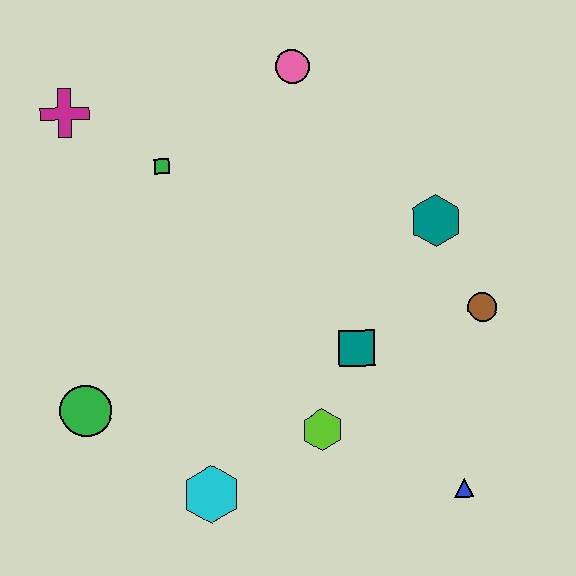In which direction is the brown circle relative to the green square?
The brown circle is to the right of the green square.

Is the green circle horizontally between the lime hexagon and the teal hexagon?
No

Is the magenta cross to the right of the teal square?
No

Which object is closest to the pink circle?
The green square is closest to the pink circle.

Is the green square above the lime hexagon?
Yes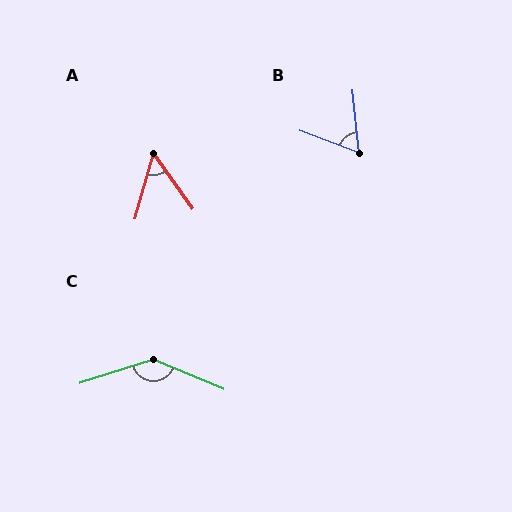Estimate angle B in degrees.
Approximately 63 degrees.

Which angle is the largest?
C, at approximately 140 degrees.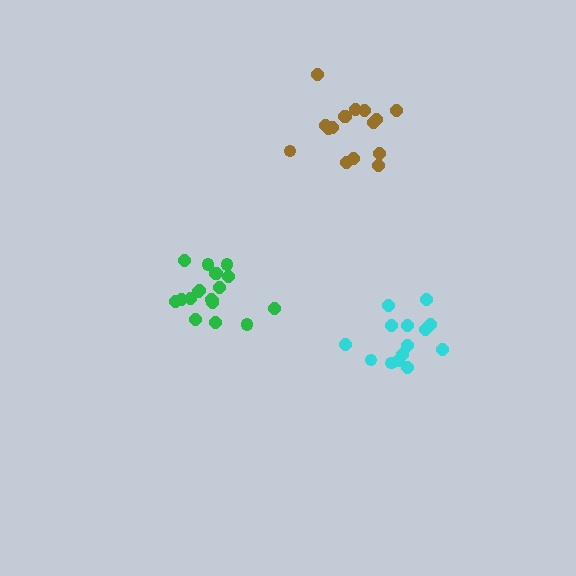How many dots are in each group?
Group 1: 14 dots, Group 2: 19 dots, Group 3: 16 dots (49 total).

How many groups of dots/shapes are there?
There are 3 groups.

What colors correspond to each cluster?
The clusters are colored: cyan, green, brown.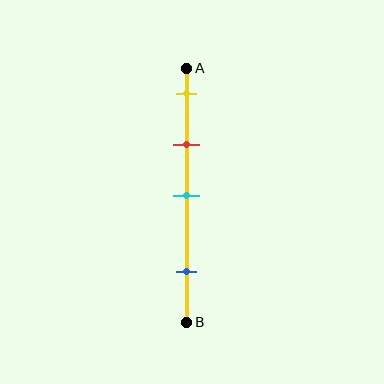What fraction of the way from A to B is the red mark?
The red mark is approximately 30% (0.3) of the way from A to B.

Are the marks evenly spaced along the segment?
No, the marks are not evenly spaced.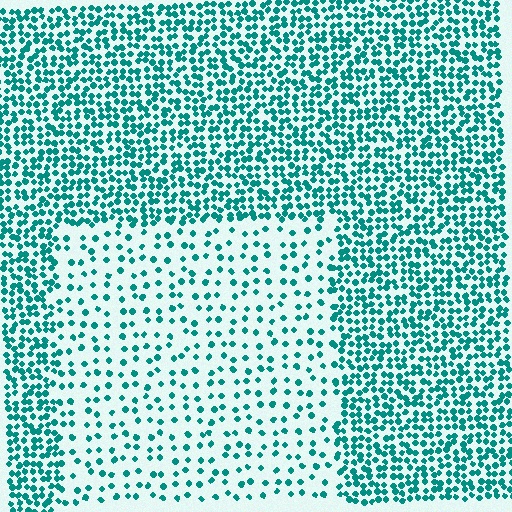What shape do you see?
I see a rectangle.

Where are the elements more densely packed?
The elements are more densely packed outside the rectangle boundary.